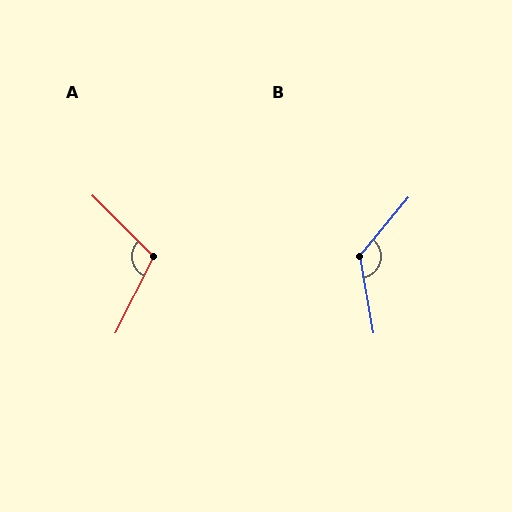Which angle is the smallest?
A, at approximately 108 degrees.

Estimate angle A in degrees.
Approximately 108 degrees.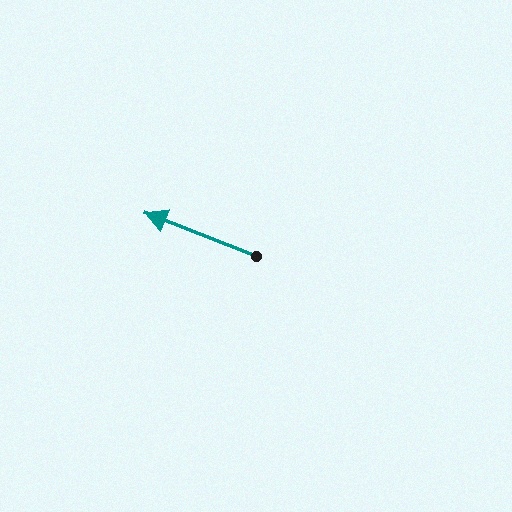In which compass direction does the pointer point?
West.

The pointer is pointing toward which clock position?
Roughly 10 o'clock.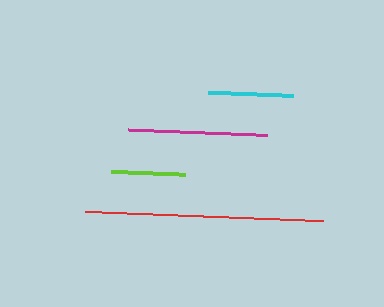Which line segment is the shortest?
The lime line is the shortest at approximately 74 pixels.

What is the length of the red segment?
The red segment is approximately 239 pixels long.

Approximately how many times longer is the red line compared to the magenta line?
The red line is approximately 1.7 times the length of the magenta line.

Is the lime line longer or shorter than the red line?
The red line is longer than the lime line.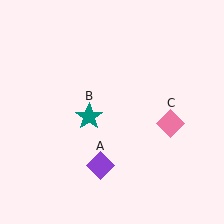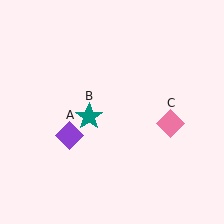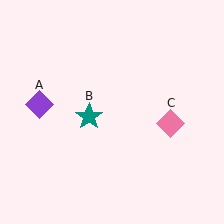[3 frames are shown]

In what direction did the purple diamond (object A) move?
The purple diamond (object A) moved up and to the left.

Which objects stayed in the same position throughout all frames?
Teal star (object B) and pink diamond (object C) remained stationary.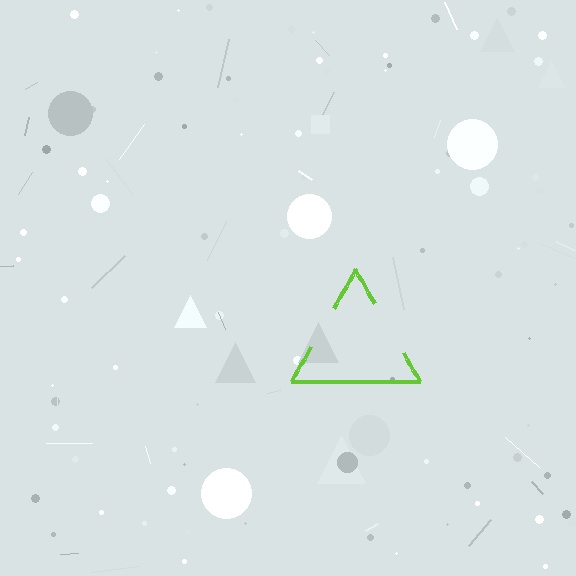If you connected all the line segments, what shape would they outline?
They would outline a triangle.